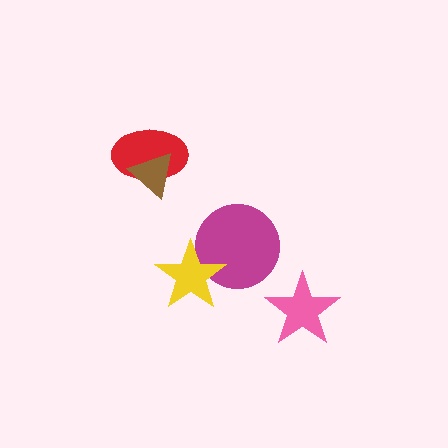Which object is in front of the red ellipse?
The brown triangle is in front of the red ellipse.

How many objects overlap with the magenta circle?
1 object overlaps with the magenta circle.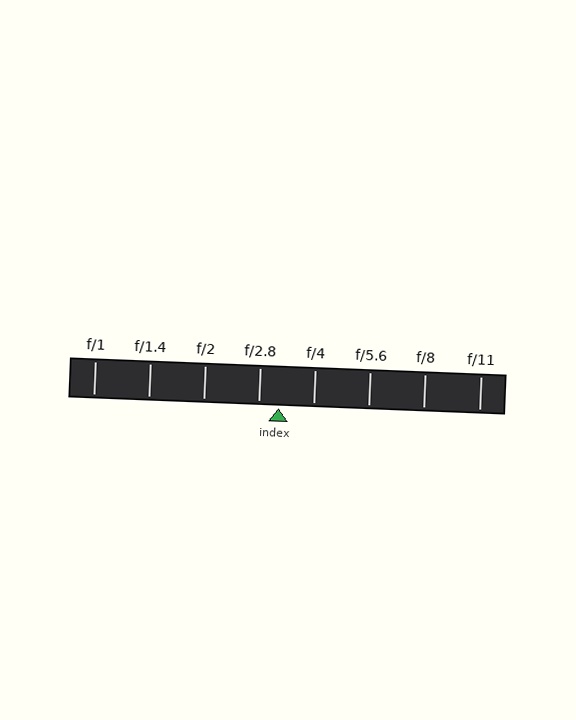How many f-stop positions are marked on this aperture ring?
There are 8 f-stop positions marked.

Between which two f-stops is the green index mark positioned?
The index mark is between f/2.8 and f/4.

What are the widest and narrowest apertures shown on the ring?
The widest aperture shown is f/1 and the narrowest is f/11.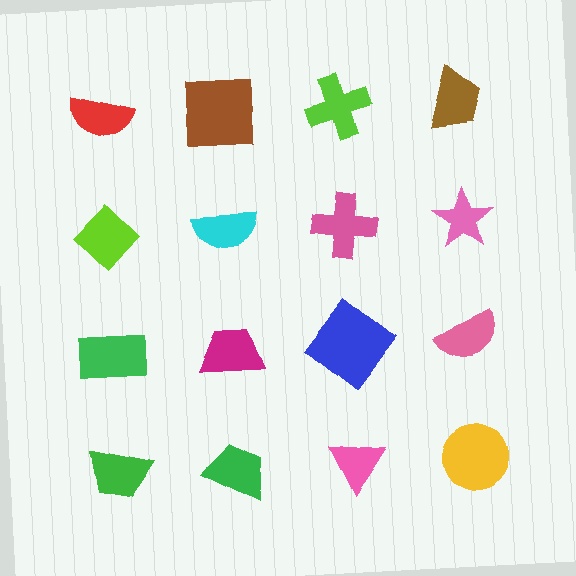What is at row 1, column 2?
A brown square.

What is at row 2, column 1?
A lime diamond.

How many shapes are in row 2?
4 shapes.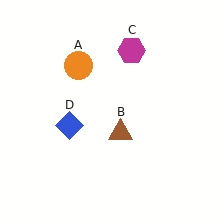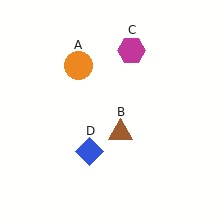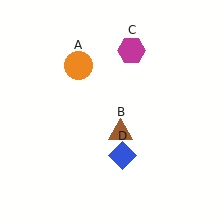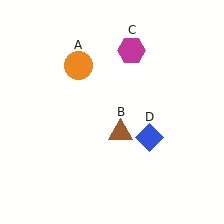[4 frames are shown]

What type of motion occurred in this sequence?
The blue diamond (object D) rotated counterclockwise around the center of the scene.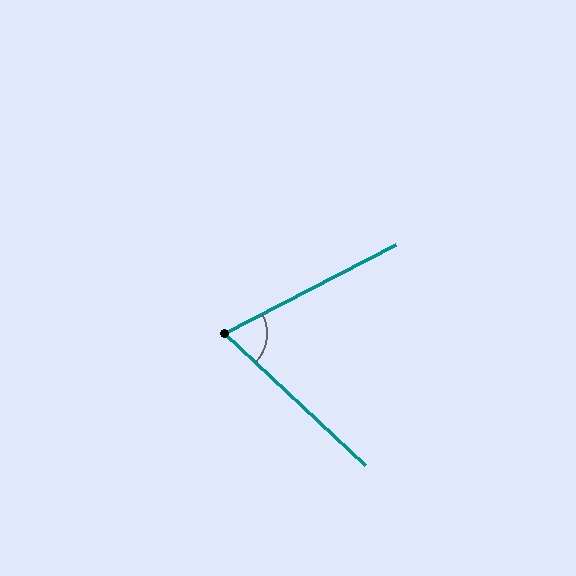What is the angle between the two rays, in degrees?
Approximately 70 degrees.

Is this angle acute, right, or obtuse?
It is acute.